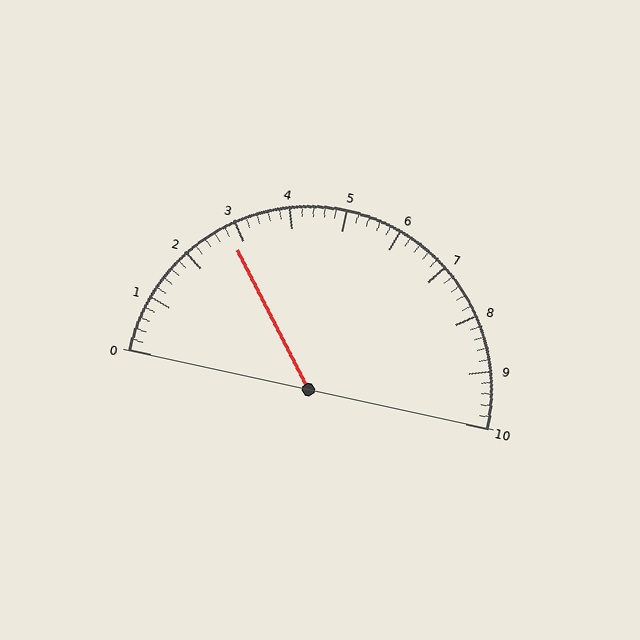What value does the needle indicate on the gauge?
The needle indicates approximately 2.8.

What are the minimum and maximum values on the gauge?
The gauge ranges from 0 to 10.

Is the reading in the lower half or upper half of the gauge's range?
The reading is in the lower half of the range (0 to 10).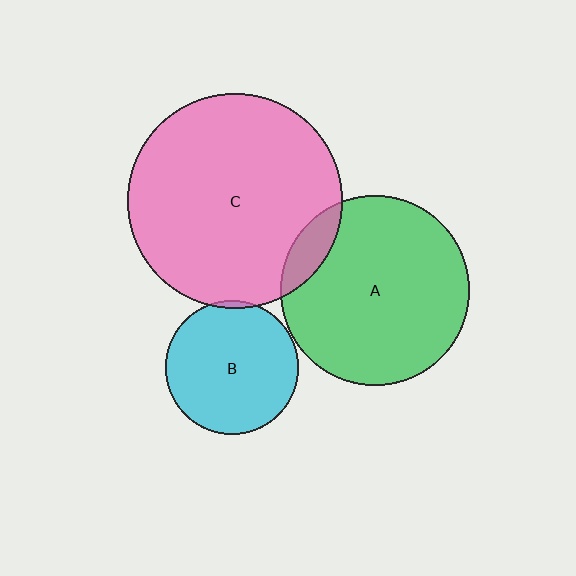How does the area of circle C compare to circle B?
Approximately 2.6 times.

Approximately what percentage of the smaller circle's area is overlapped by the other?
Approximately 5%.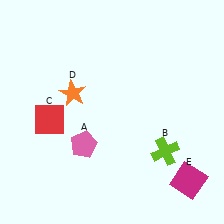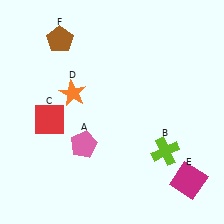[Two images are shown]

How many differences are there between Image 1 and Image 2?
There is 1 difference between the two images.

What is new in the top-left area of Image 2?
A brown pentagon (F) was added in the top-left area of Image 2.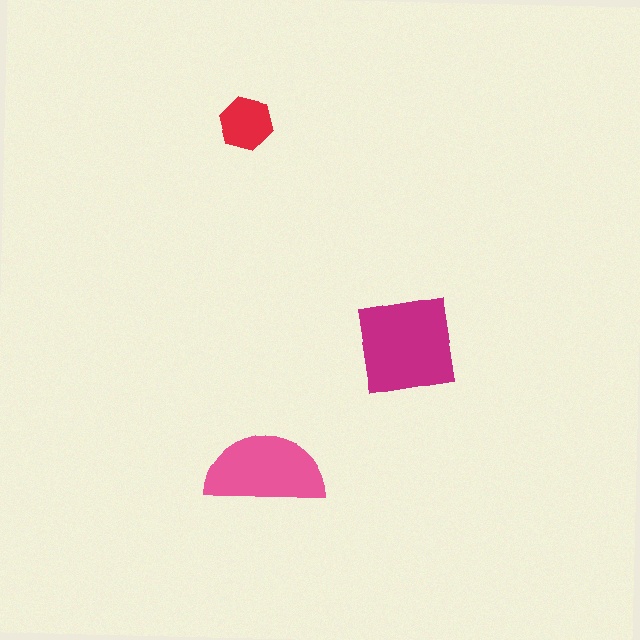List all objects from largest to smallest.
The magenta square, the pink semicircle, the red hexagon.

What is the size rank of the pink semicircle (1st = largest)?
2nd.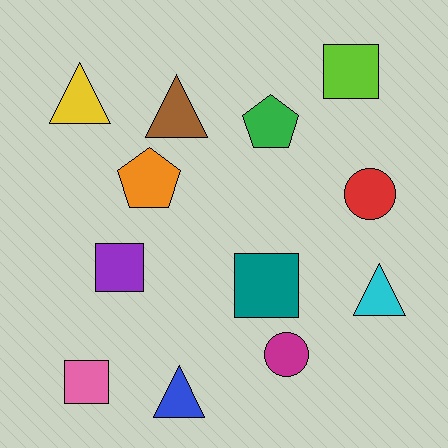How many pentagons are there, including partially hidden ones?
There are 2 pentagons.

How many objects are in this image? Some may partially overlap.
There are 12 objects.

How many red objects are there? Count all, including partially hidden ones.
There is 1 red object.